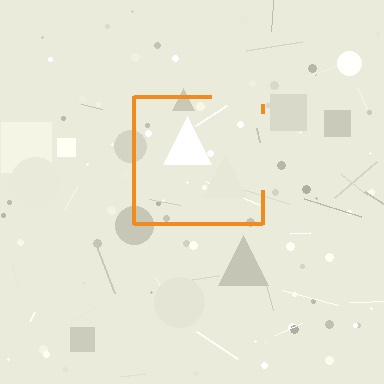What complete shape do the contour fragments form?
The contour fragments form a square.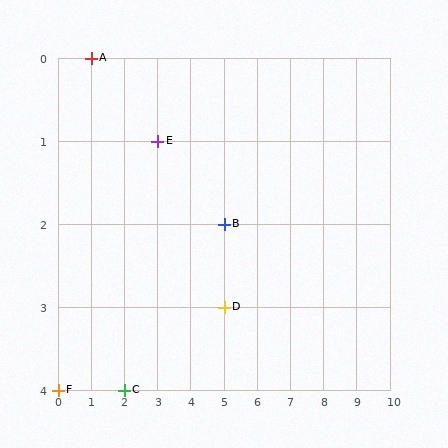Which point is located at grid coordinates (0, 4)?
Point F is at (0, 4).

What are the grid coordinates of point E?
Point E is at grid coordinates (3, 1).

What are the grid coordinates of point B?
Point B is at grid coordinates (5, 2).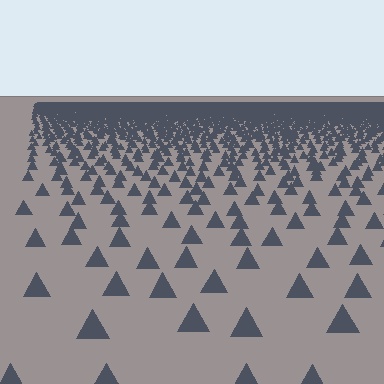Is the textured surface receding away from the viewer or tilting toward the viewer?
The surface is receding away from the viewer. Texture elements get smaller and denser toward the top.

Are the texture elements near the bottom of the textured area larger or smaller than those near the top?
Larger. Near the bottom, elements are closer to the viewer and appear at a bigger on-screen size.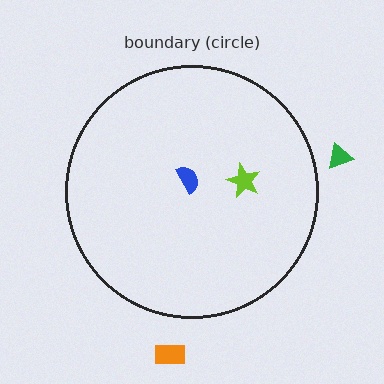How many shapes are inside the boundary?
2 inside, 2 outside.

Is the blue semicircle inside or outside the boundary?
Inside.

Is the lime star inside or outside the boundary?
Inside.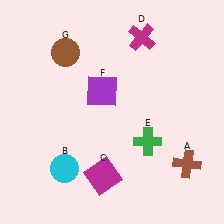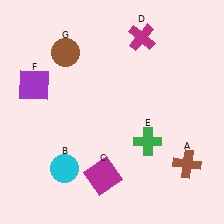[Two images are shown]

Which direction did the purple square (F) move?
The purple square (F) moved left.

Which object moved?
The purple square (F) moved left.